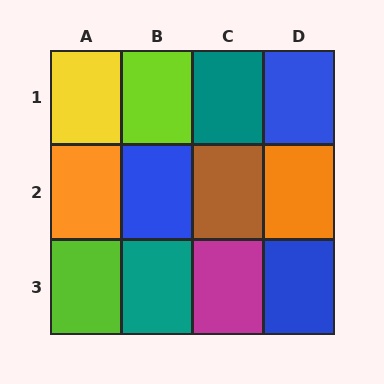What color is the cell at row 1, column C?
Teal.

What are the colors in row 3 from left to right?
Lime, teal, magenta, blue.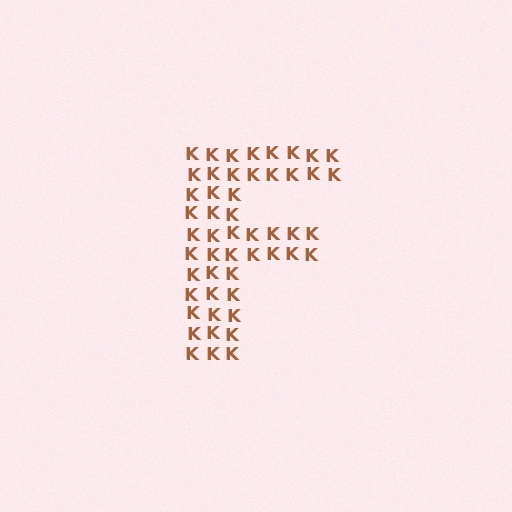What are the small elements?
The small elements are letter K's.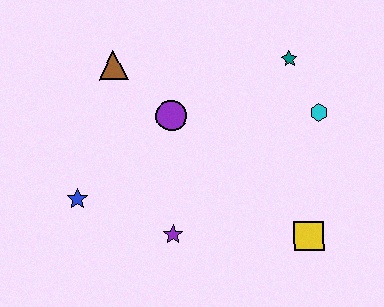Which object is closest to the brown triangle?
The purple circle is closest to the brown triangle.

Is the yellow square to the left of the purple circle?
No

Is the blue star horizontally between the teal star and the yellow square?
No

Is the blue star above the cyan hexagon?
No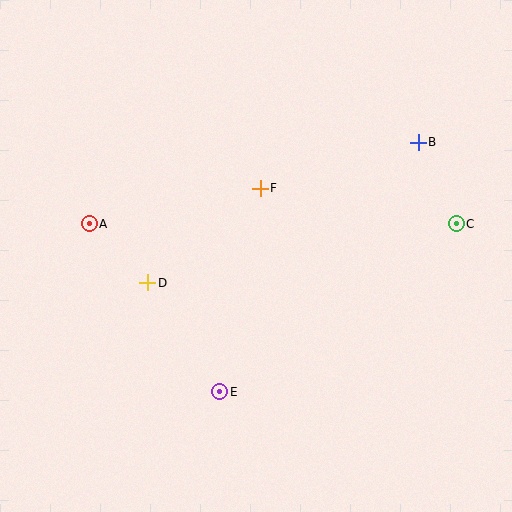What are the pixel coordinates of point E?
Point E is at (220, 392).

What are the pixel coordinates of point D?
Point D is at (148, 283).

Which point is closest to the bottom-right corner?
Point C is closest to the bottom-right corner.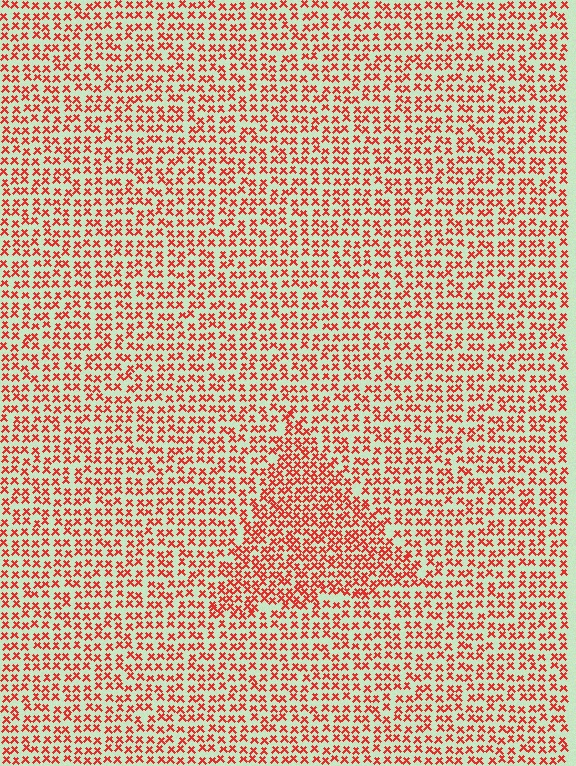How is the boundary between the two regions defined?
The boundary is defined by a change in element density (approximately 1.5x ratio). All elements are the same color, size, and shape.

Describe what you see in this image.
The image contains small red elements arranged at two different densities. A triangle-shaped region is visible where the elements are more densely packed than the surrounding area.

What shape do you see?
I see a triangle.